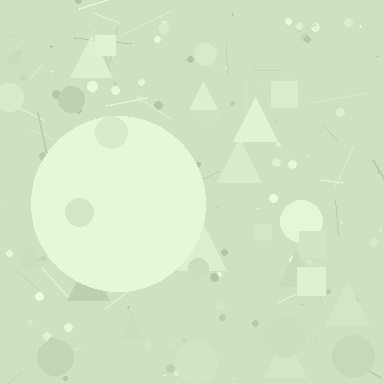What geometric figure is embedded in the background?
A circle is embedded in the background.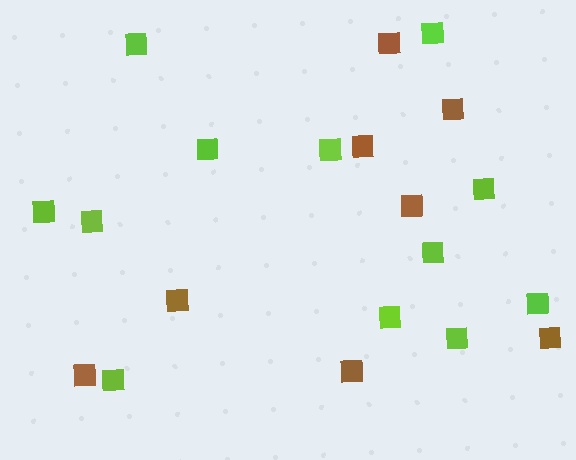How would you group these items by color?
There are 2 groups: one group of brown squares (8) and one group of lime squares (12).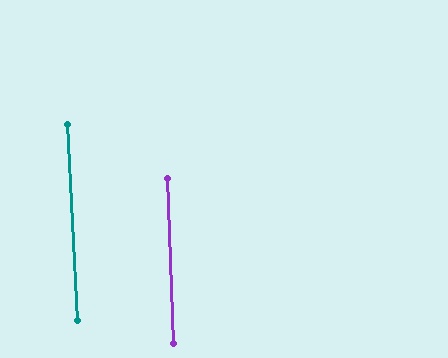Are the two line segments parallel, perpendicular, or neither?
Parallel — their directions differ by only 0.7°.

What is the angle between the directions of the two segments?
Approximately 1 degree.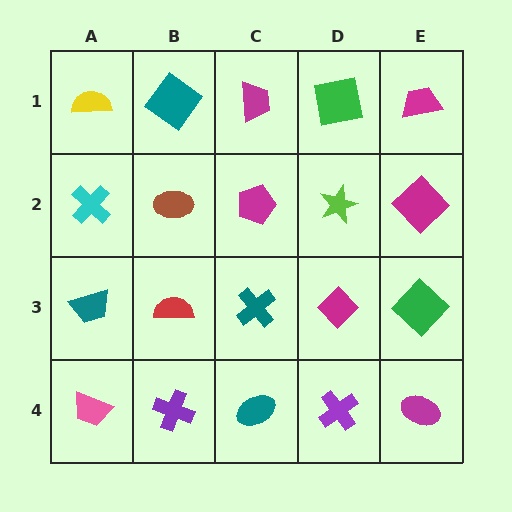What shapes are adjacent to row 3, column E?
A magenta diamond (row 2, column E), a magenta ellipse (row 4, column E), a magenta diamond (row 3, column D).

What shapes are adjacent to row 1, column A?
A cyan cross (row 2, column A), a teal diamond (row 1, column B).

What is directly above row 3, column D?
A lime star.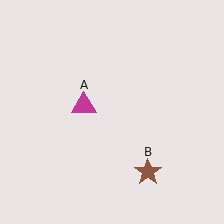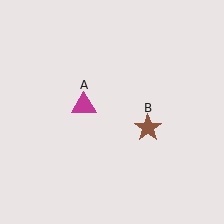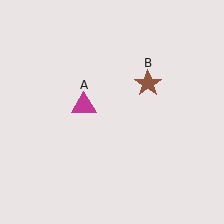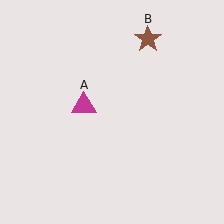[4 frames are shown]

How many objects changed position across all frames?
1 object changed position: brown star (object B).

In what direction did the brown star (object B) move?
The brown star (object B) moved up.